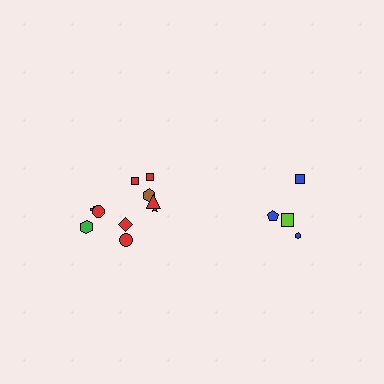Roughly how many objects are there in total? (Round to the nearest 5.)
Roughly 15 objects in total.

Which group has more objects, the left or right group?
The left group.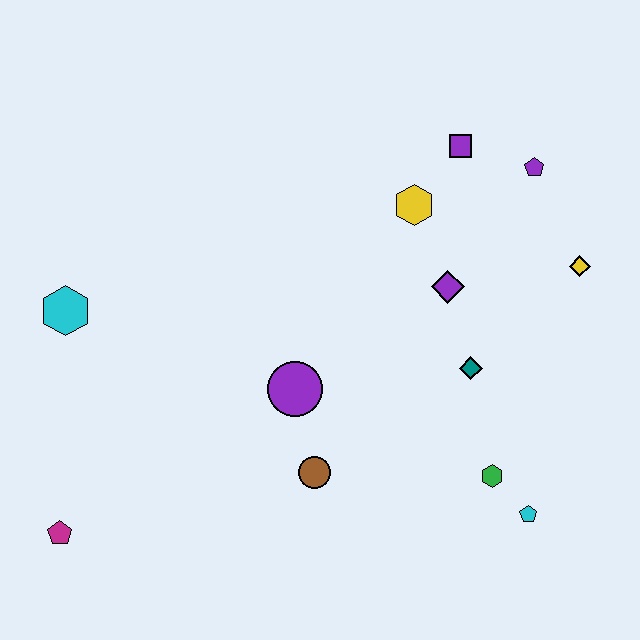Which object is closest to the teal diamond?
The purple diamond is closest to the teal diamond.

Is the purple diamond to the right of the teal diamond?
No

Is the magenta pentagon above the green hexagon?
No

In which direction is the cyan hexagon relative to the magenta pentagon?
The cyan hexagon is above the magenta pentagon.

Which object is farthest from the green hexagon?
The cyan hexagon is farthest from the green hexagon.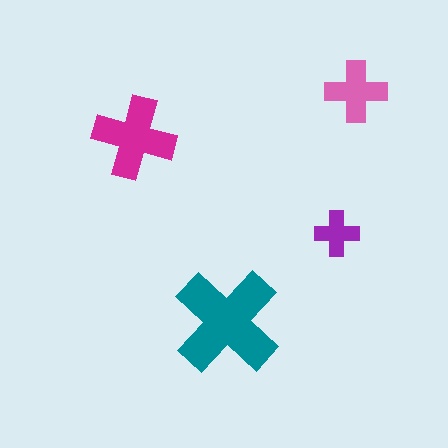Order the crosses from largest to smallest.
the teal one, the magenta one, the pink one, the purple one.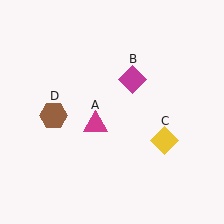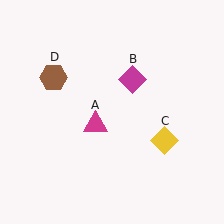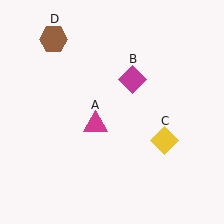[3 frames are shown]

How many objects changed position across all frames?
1 object changed position: brown hexagon (object D).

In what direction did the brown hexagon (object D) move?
The brown hexagon (object D) moved up.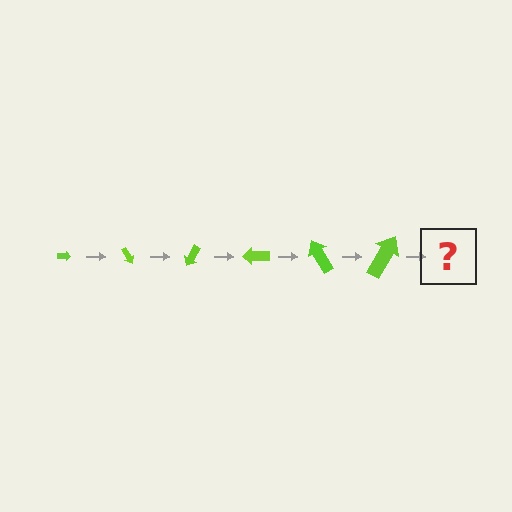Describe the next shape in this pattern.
It should be an arrow, larger than the previous one and rotated 360 degrees from the start.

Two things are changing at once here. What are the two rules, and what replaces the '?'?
The two rules are that the arrow grows larger each step and it rotates 60 degrees each step. The '?' should be an arrow, larger than the previous one and rotated 360 degrees from the start.